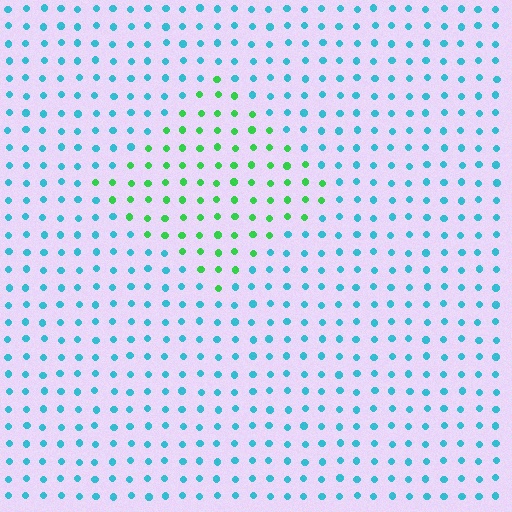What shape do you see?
I see a diamond.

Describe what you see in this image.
The image is filled with small cyan elements in a uniform arrangement. A diamond-shaped region is visible where the elements are tinted to a slightly different hue, forming a subtle color boundary.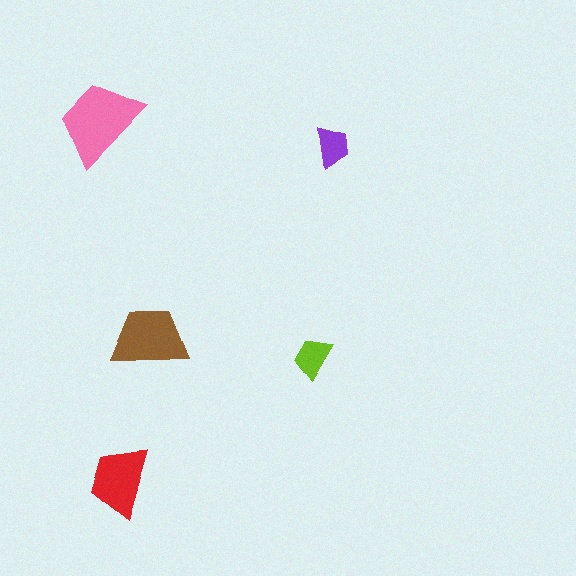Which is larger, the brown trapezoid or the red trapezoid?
The brown one.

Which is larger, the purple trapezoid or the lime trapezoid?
The lime one.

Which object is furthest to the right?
The purple trapezoid is rightmost.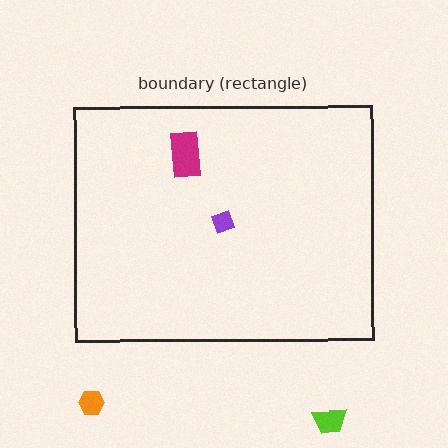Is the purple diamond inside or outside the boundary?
Inside.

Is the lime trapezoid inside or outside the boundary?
Outside.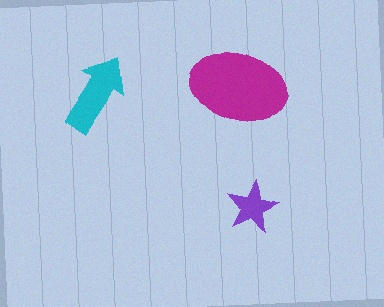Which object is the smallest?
The purple star.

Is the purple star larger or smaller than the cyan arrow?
Smaller.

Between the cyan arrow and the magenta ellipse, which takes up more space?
The magenta ellipse.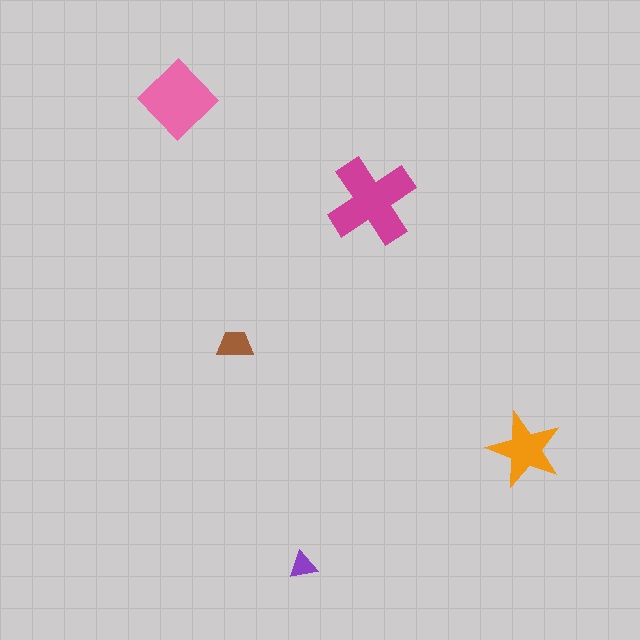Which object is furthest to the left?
The pink diamond is leftmost.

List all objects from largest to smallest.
The magenta cross, the pink diamond, the orange star, the brown trapezoid, the purple triangle.